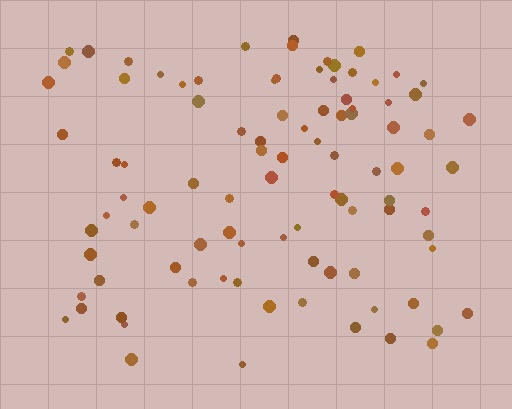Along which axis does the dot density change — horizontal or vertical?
Vertical.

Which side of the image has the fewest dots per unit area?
The bottom.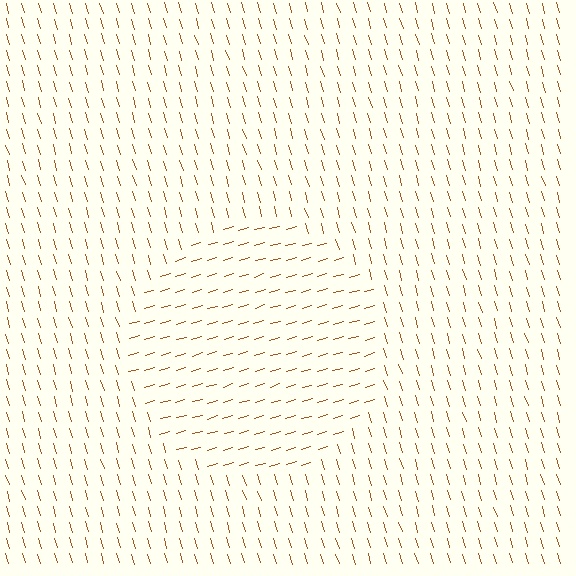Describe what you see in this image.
The image is filled with small brown line segments. A circle region in the image has lines oriented differently from the surrounding lines, creating a visible texture boundary.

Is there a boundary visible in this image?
Yes, there is a texture boundary formed by a change in line orientation.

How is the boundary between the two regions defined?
The boundary is defined purely by a change in line orientation (approximately 90 degrees difference). All lines are the same color and thickness.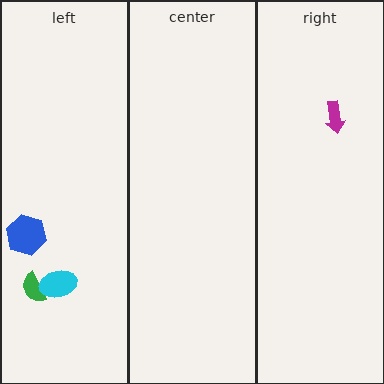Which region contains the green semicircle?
The left region.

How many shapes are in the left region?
3.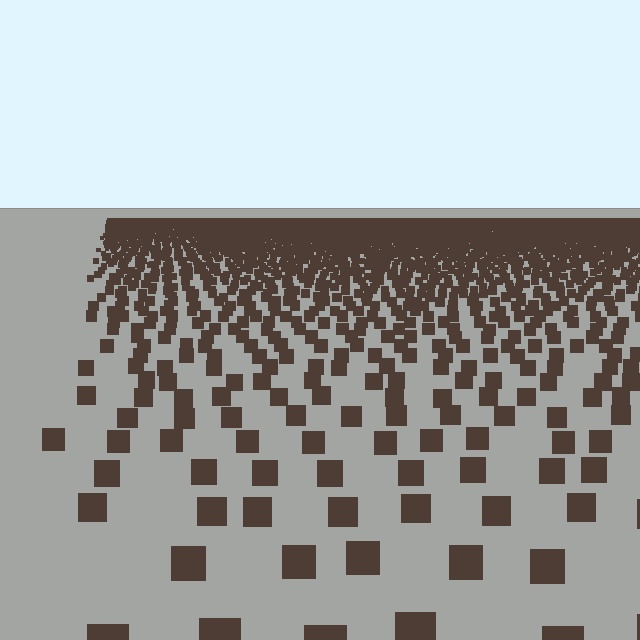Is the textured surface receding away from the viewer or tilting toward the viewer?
The surface is receding away from the viewer. Texture elements get smaller and denser toward the top.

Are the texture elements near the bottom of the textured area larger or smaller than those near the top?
Larger. Near the bottom, elements are closer to the viewer and appear at a bigger on-screen size.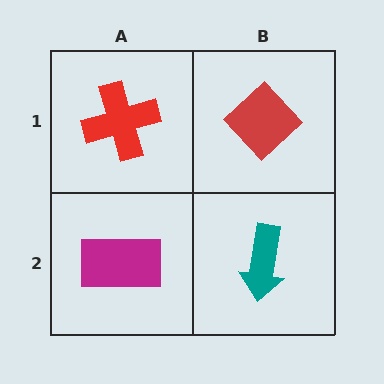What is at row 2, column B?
A teal arrow.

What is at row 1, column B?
A red diamond.